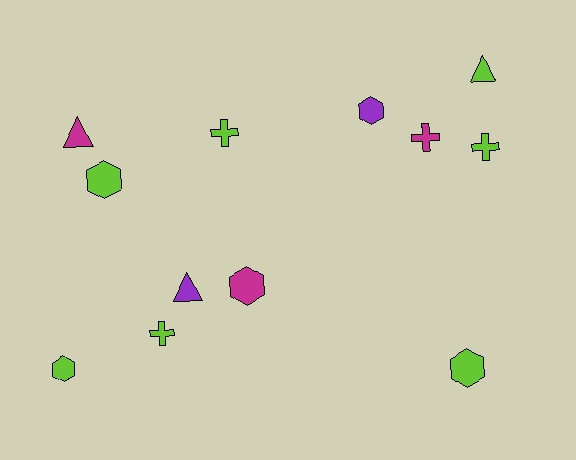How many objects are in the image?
There are 12 objects.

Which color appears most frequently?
Lime, with 7 objects.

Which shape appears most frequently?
Hexagon, with 5 objects.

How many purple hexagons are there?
There is 1 purple hexagon.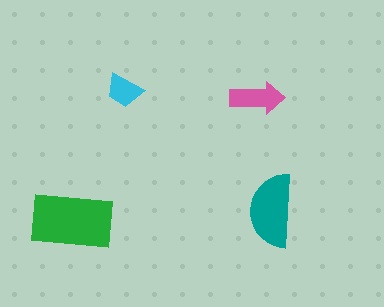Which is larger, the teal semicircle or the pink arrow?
The teal semicircle.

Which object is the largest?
The green rectangle.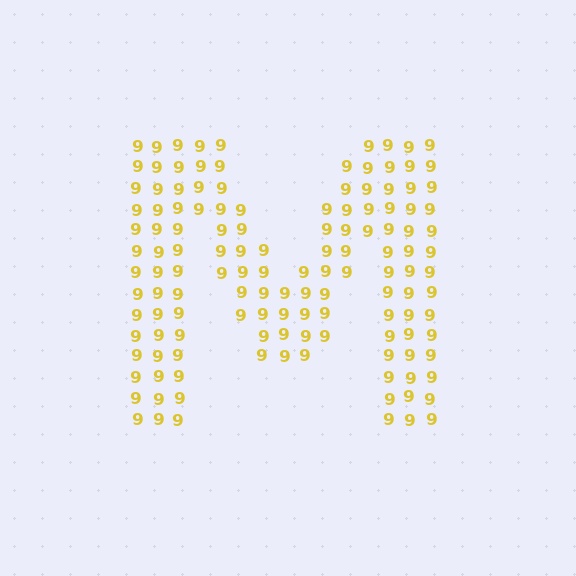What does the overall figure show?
The overall figure shows the letter M.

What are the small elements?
The small elements are digit 9's.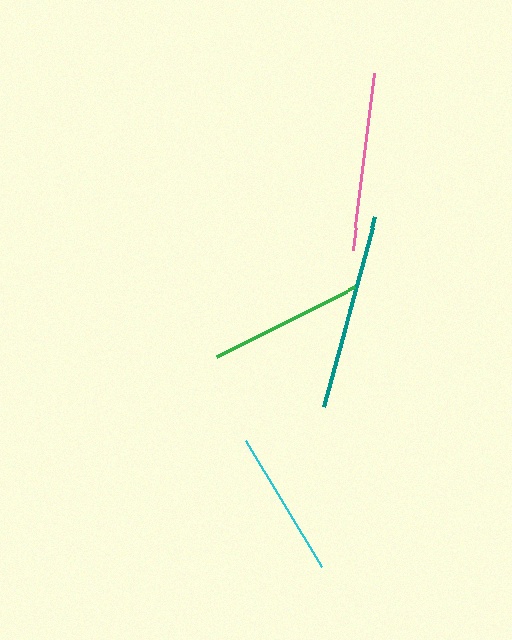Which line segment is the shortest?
The cyan line is the shortest at approximately 147 pixels.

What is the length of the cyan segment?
The cyan segment is approximately 147 pixels long.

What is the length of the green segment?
The green segment is approximately 155 pixels long.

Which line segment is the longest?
The teal line is the longest at approximately 196 pixels.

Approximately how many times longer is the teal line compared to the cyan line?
The teal line is approximately 1.3 times the length of the cyan line.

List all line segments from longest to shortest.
From longest to shortest: teal, pink, green, cyan.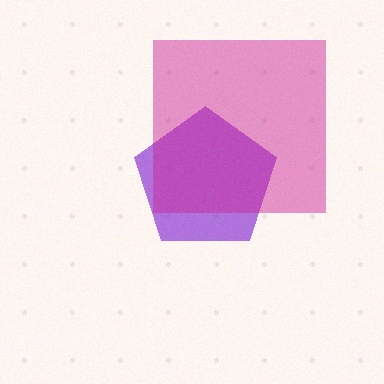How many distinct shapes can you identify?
There are 2 distinct shapes: a purple pentagon, a magenta square.